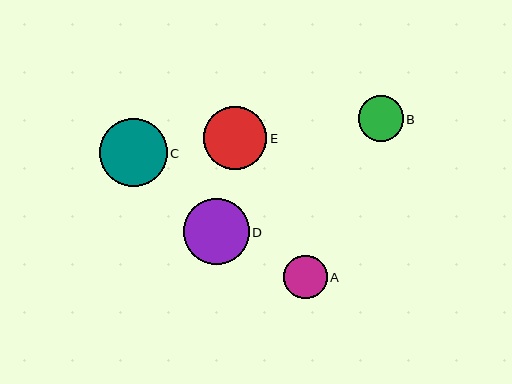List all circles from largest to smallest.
From largest to smallest: C, D, E, B, A.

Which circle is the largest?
Circle C is the largest with a size of approximately 68 pixels.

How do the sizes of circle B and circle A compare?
Circle B and circle A are approximately the same size.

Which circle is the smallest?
Circle A is the smallest with a size of approximately 44 pixels.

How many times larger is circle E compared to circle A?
Circle E is approximately 1.4 times the size of circle A.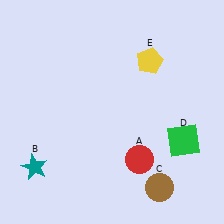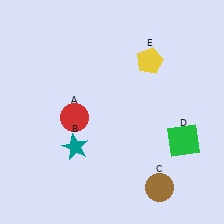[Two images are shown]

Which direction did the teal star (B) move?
The teal star (B) moved right.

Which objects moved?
The objects that moved are: the red circle (A), the teal star (B).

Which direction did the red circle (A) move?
The red circle (A) moved left.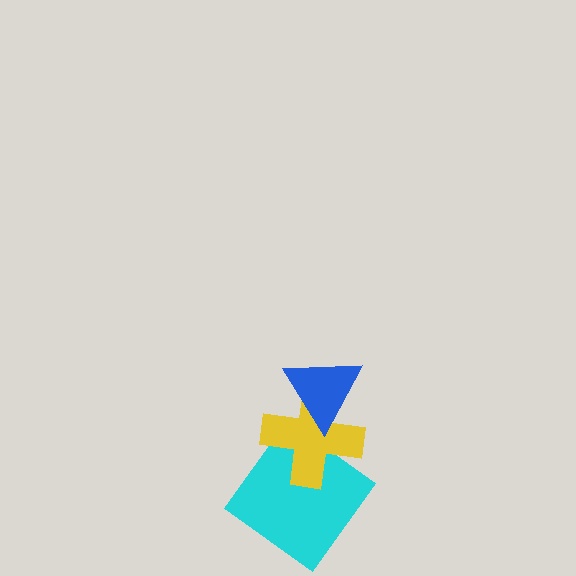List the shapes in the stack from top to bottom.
From top to bottom: the blue triangle, the yellow cross, the cyan diamond.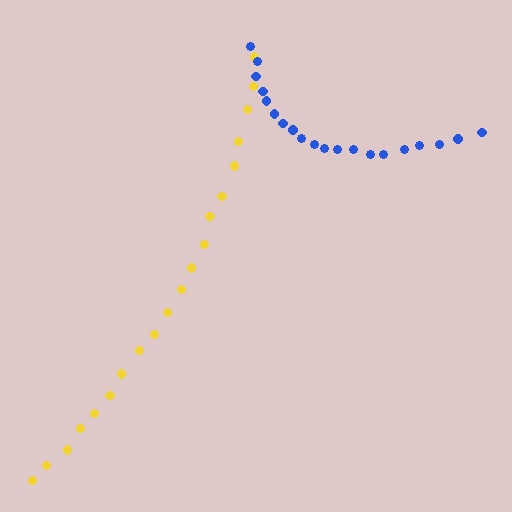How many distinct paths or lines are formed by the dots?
There are 2 distinct paths.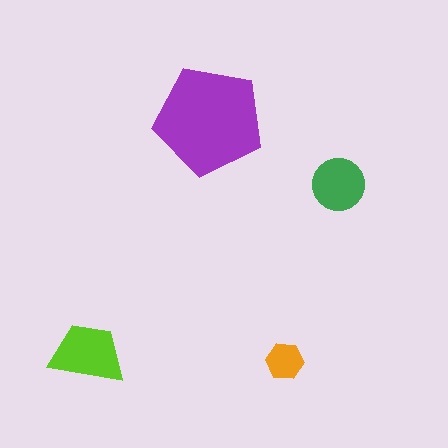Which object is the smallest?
The orange hexagon.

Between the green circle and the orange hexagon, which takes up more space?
The green circle.